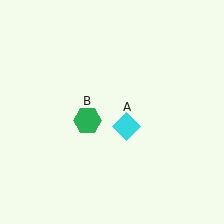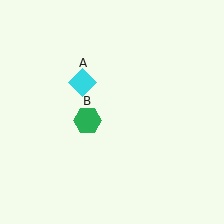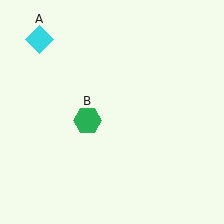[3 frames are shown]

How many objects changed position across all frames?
1 object changed position: cyan diamond (object A).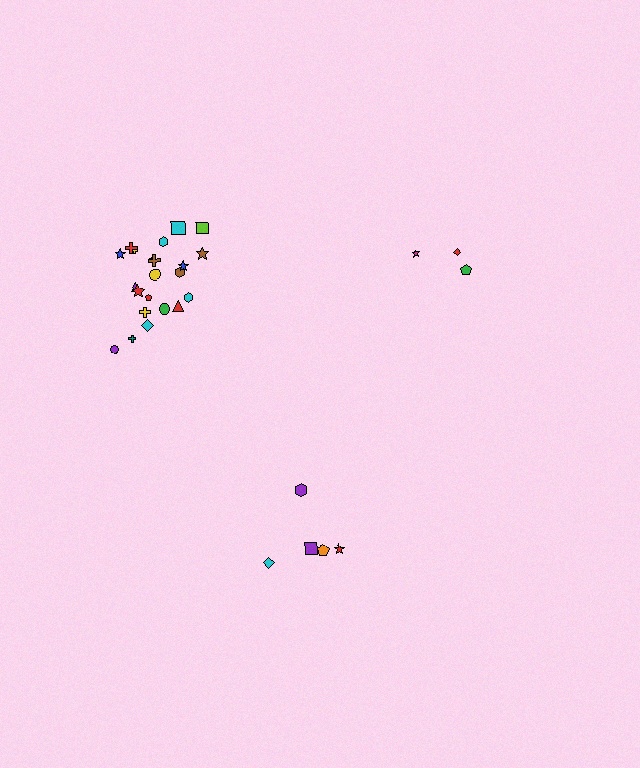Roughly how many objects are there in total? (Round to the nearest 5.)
Roughly 30 objects in total.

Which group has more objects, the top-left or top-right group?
The top-left group.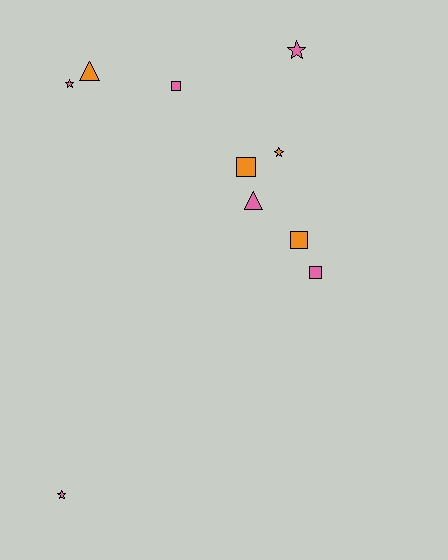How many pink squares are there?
There are 2 pink squares.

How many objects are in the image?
There are 10 objects.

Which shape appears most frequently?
Star, with 4 objects.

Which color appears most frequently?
Pink, with 6 objects.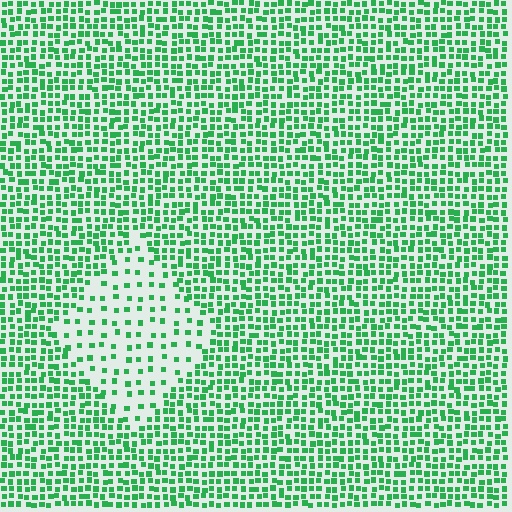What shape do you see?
I see a diamond.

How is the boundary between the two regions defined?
The boundary is defined by a change in element density (approximately 2.5x ratio). All elements are the same color, size, and shape.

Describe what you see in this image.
The image contains small green elements arranged at two different densities. A diamond-shaped region is visible where the elements are less densely packed than the surrounding area.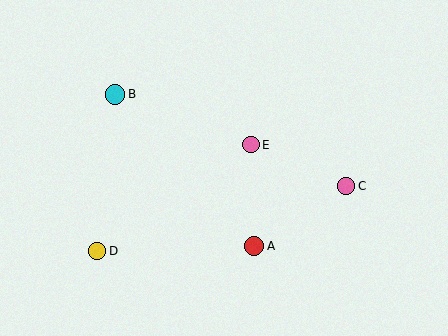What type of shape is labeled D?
Shape D is a yellow circle.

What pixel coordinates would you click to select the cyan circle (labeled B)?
Click at (115, 94) to select the cyan circle B.